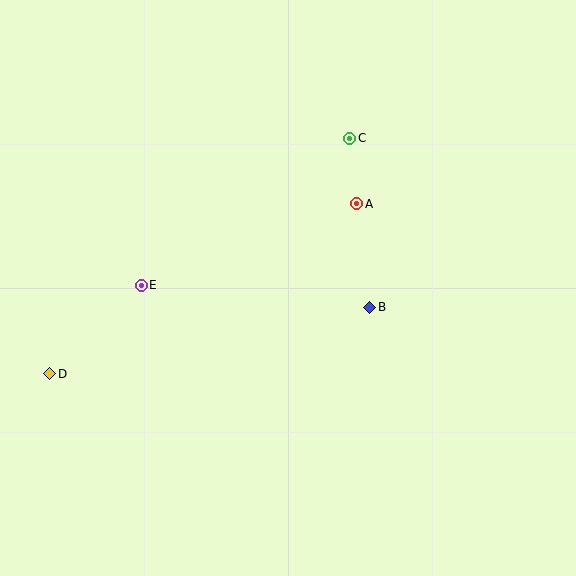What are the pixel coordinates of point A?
Point A is at (357, 204).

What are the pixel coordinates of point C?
Point C is at (350, 138).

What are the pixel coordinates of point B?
Point B is at (370, 307).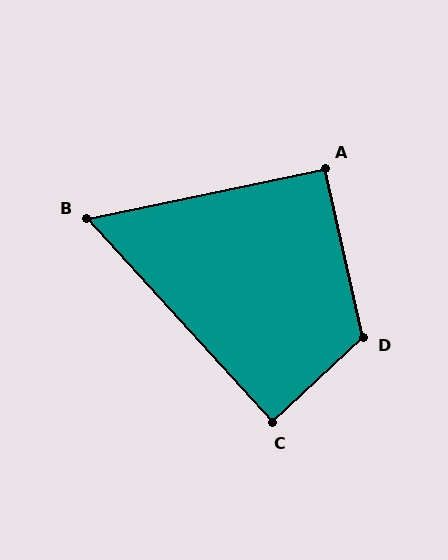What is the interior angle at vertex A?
Approximately 91 degrees (approximately right).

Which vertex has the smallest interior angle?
B, at approximately 59 degrees.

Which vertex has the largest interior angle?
D, at approximately 121 degrees.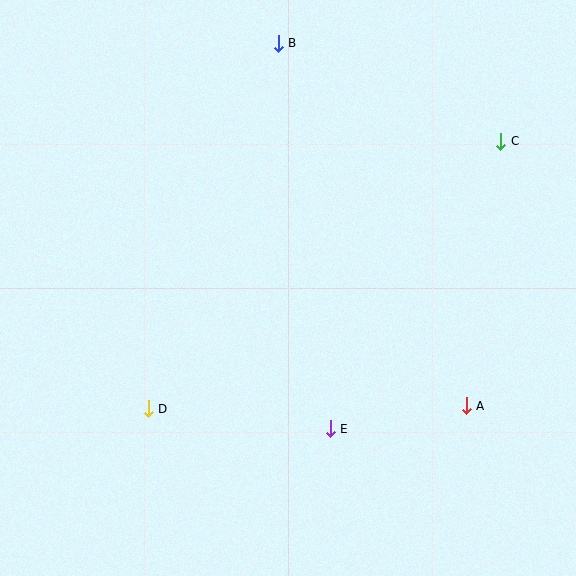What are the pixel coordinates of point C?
Point C is at (501, 141).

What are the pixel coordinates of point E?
Point E is at (330, 429).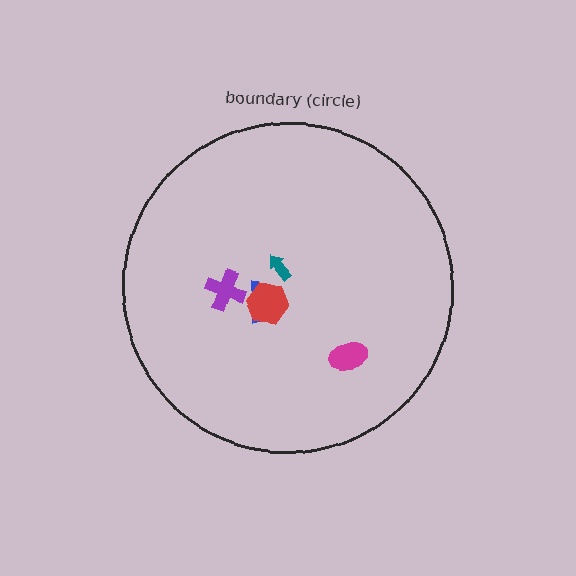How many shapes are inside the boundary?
5 inside, 0 outside.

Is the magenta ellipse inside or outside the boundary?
Inside.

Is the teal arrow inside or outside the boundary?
Inside.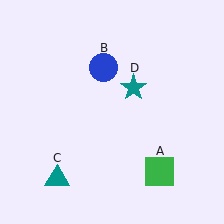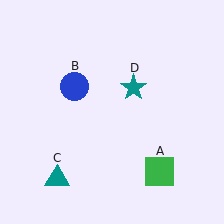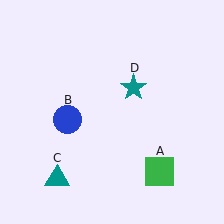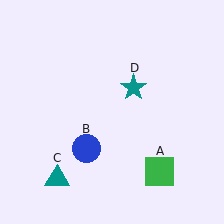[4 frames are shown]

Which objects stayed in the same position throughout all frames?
Green square (object A) and teal triangle (object C) and teal star (object D) remained stationary.